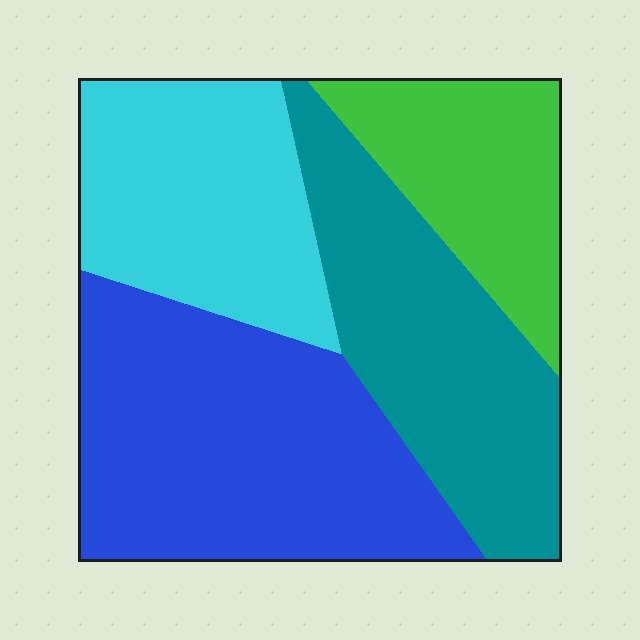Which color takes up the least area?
Green, at roughly 15%.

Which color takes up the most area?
Blue, at roughly 35%.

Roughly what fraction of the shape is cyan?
Cyan covers about 25% of the shape.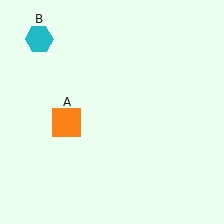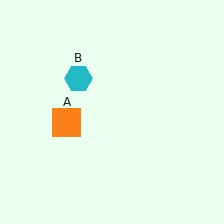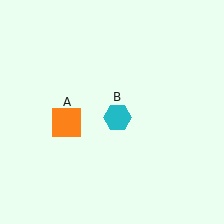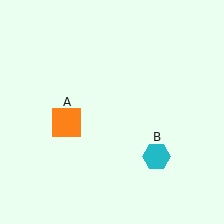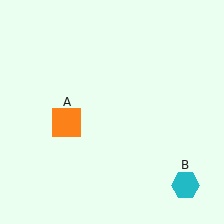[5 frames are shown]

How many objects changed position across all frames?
1 object changed position: cyan hexagon (object B).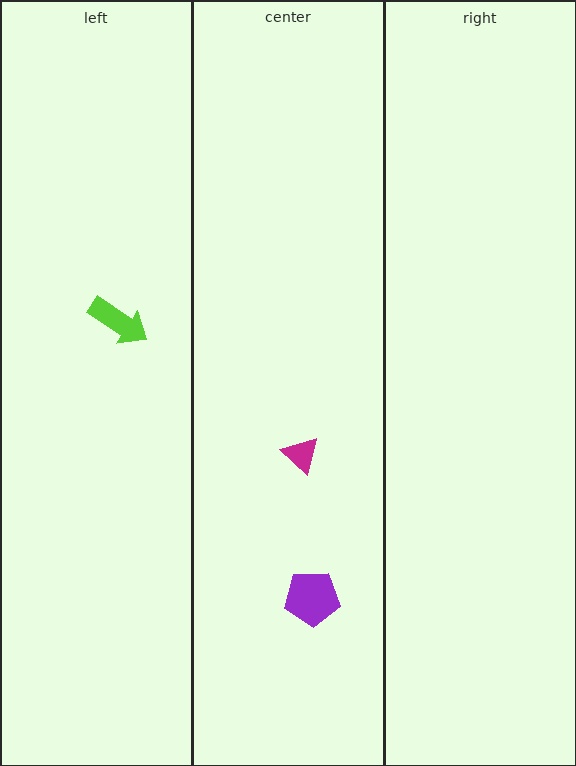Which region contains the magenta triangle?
The center region.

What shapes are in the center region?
The magenta triangle, the purple pentagon.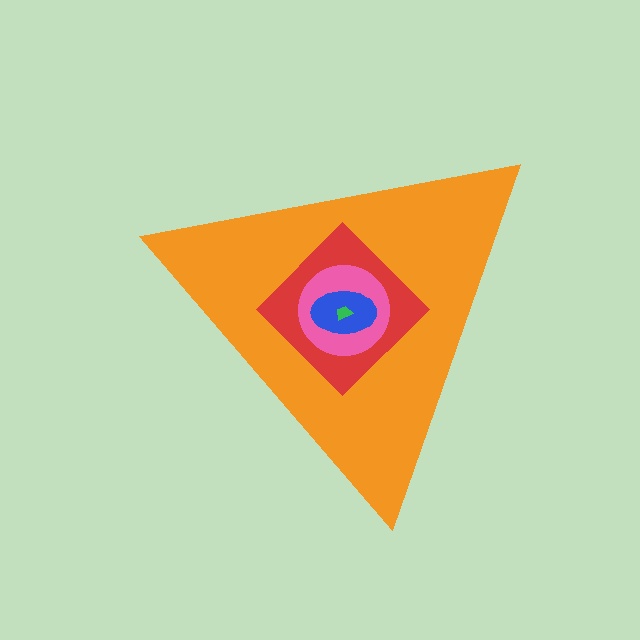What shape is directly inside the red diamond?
The pink circle.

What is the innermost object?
The green trapezoid.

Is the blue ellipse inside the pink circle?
Yes.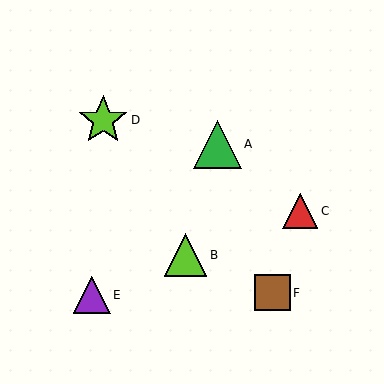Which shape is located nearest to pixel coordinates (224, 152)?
The green triangle (labeled A) at (217, 144) is nearest to that location.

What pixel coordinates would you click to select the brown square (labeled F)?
Click at (272, 293) to select the brown square F.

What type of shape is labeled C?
Shape C is a red triangle.